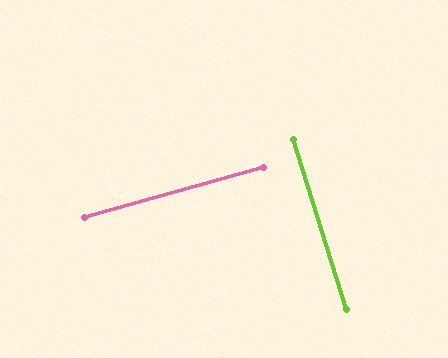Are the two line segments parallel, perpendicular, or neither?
Perpendicular — they meet at approximately 88°.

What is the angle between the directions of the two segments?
Approximately 88 degrees.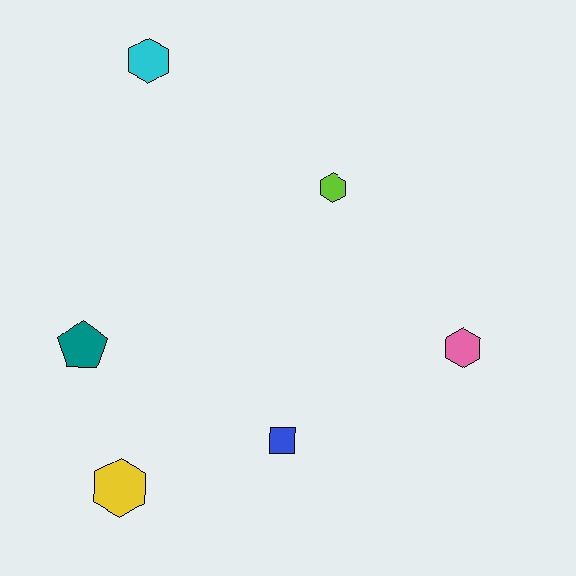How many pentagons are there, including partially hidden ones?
There is 1 pentagon.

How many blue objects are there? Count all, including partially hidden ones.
There is 1 blue object.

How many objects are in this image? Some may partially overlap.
There are 6 objects.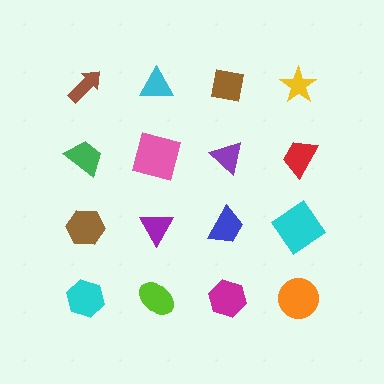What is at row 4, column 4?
An orange circle.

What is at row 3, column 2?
A purple triangle.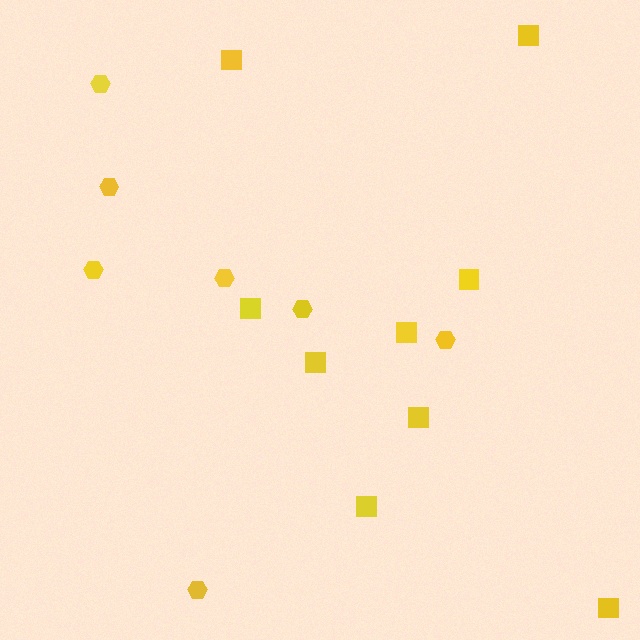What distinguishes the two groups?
There are 2 groups: one group of squares (9) and one group of hexagons (7).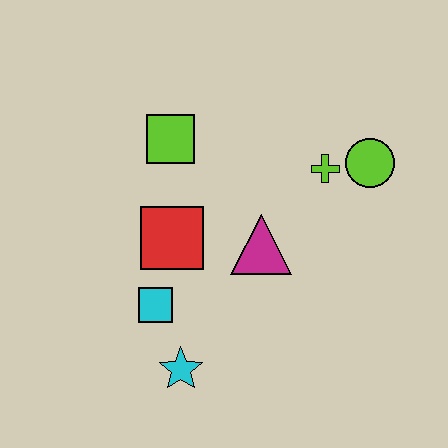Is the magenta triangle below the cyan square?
No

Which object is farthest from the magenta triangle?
The cyan star is farthest from the magenta triangle.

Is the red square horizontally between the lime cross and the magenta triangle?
No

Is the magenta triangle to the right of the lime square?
Yes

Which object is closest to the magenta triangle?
The red square is closest to the magenta triangle.